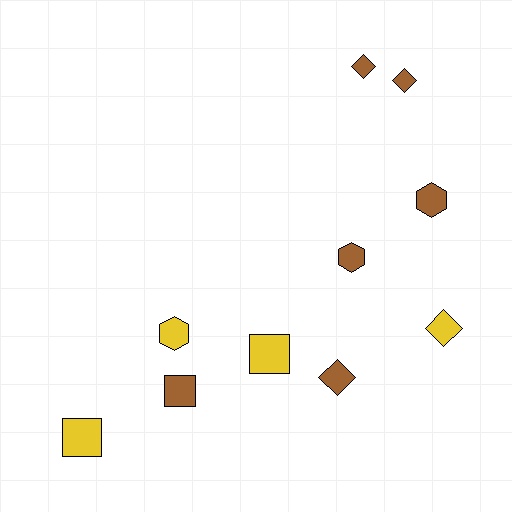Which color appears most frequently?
Brown, with 6 objects.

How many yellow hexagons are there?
There is 1 yellow hexagon.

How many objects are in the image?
There are 10 objects.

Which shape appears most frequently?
Diamond, with 4 objects.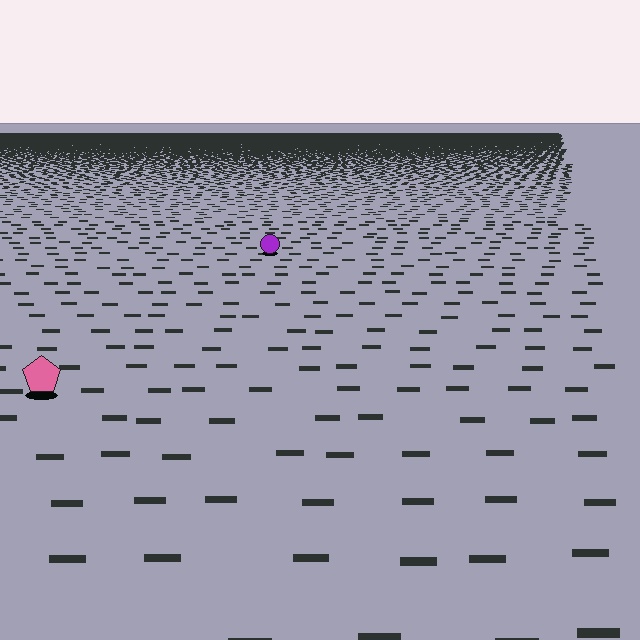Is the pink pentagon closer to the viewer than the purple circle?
Yes. The pink pentagon is closer — you can tell from the texture gradient: the ground texture is coarser near it.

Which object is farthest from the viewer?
The purple circle is farthest from the viewer. It appears smaller and the ground texture around it is denser.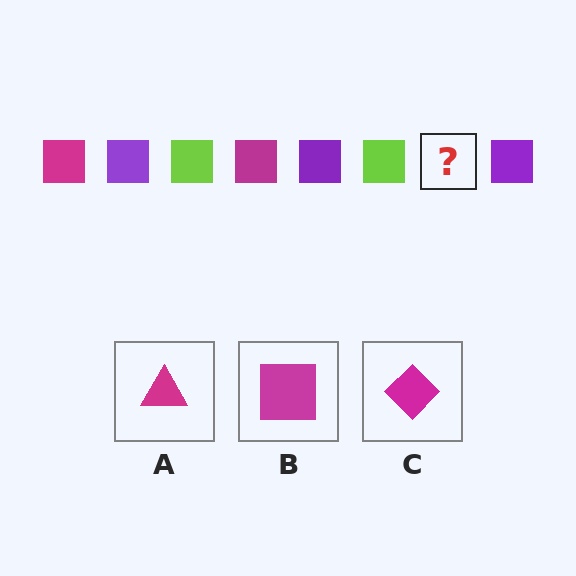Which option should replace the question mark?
Option B.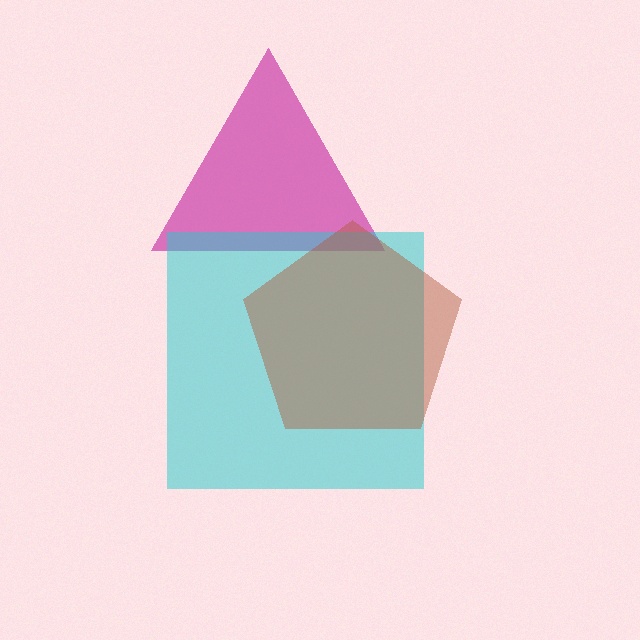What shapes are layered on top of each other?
The layered shapes are: a magenta triangle, a cyan square, a brown pentagon.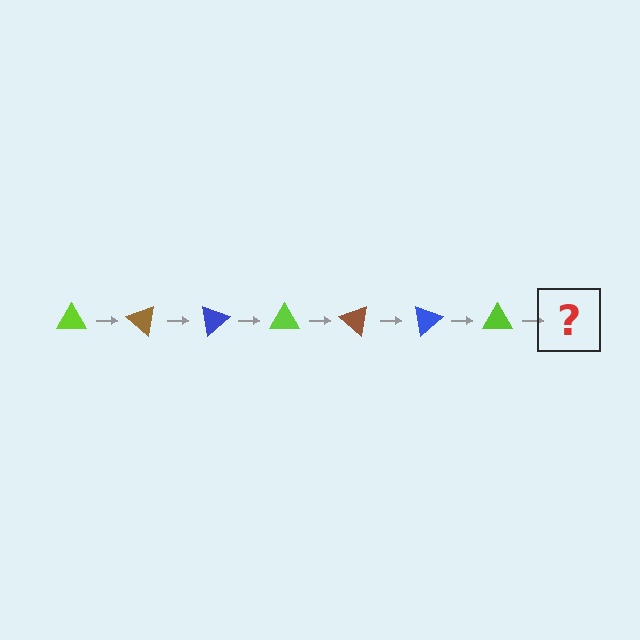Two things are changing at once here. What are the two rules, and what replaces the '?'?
The two rules are that it rotates 40 degrees each step and the color cycles through lime, brown, and blue. The '?' should be a brown triangle, rotated 280 degrees from the start.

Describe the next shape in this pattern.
It should be a brown triangle, rotated 280 degrees from the start.